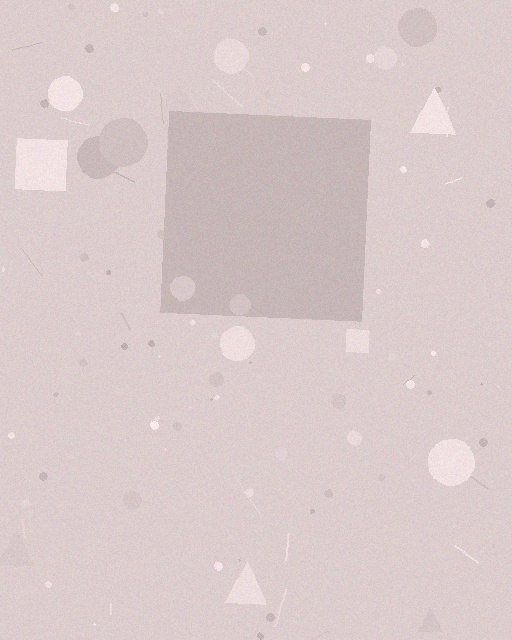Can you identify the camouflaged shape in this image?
The camouflaged shape is a square.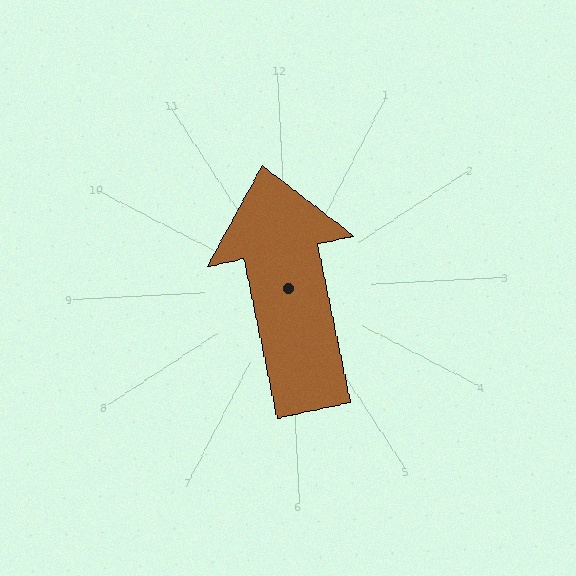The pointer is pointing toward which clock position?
Roughly 12 o'clock.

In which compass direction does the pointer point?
North.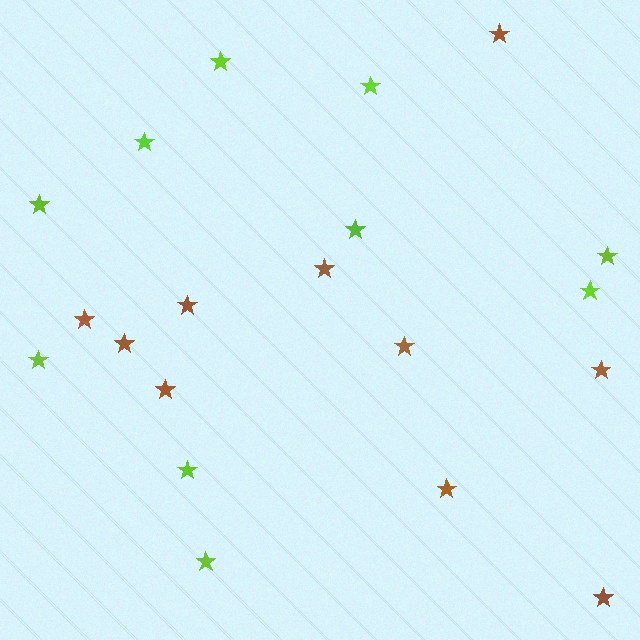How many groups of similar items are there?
There are 2 groups: one group of brown stars (10) and one group of lime stars (10).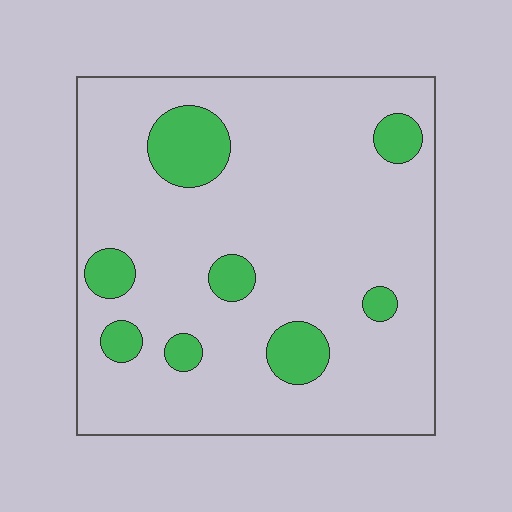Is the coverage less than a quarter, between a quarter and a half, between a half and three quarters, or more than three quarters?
Less than a quarter.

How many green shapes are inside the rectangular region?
8.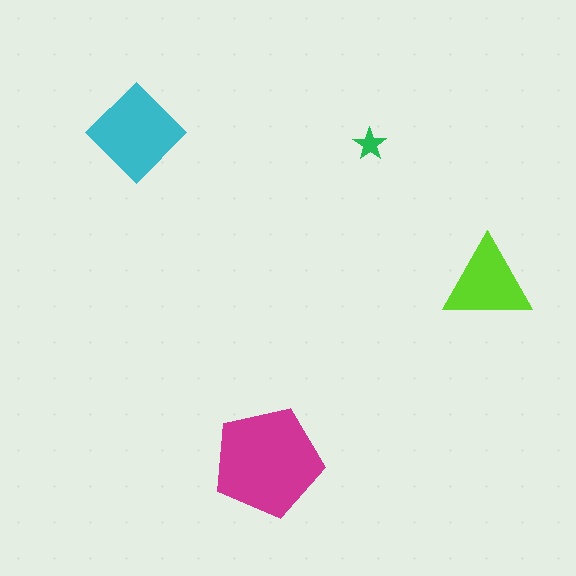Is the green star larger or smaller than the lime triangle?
Smaller.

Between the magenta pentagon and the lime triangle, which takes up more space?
The magenta pentagon.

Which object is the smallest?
The green star.